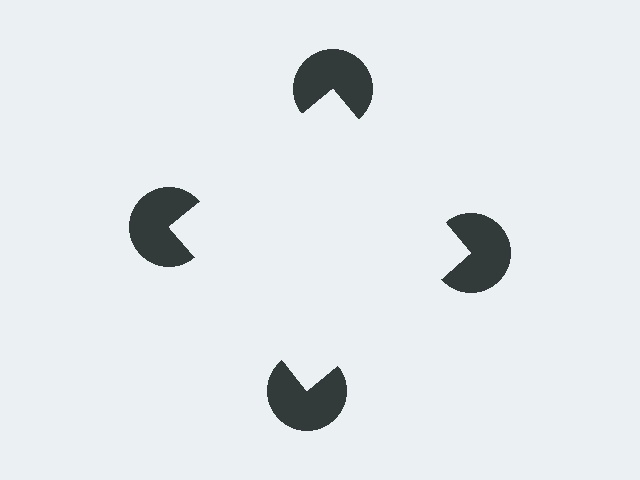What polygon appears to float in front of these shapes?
An illusory square — its edges are inferred from the aligned wedge cuts in the pac-man discs, not physically drawn.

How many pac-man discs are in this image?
There are 4 — one at each vertex of the illusory square.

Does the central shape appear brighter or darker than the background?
It typically appears slightly brighter than the background, even though no actual brightness change is drawn.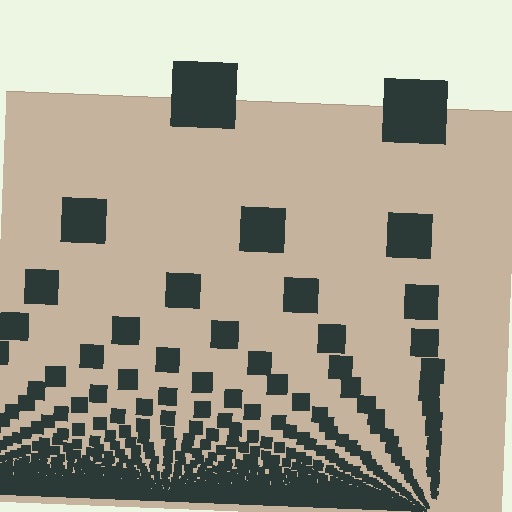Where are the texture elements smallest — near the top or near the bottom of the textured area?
Near the bottom.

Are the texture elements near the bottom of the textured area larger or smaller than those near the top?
Smaller. The gradient is inverted — elements near the bottom are smaller and denser.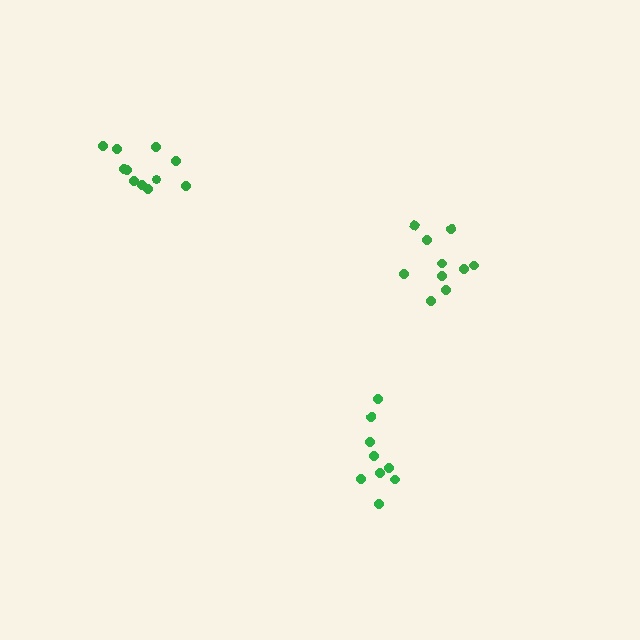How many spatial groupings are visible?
There are 3 spatial groupings.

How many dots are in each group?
Group 1: 11 dots, Group 2: 9 dots, Group 3: 10 dots (30 total).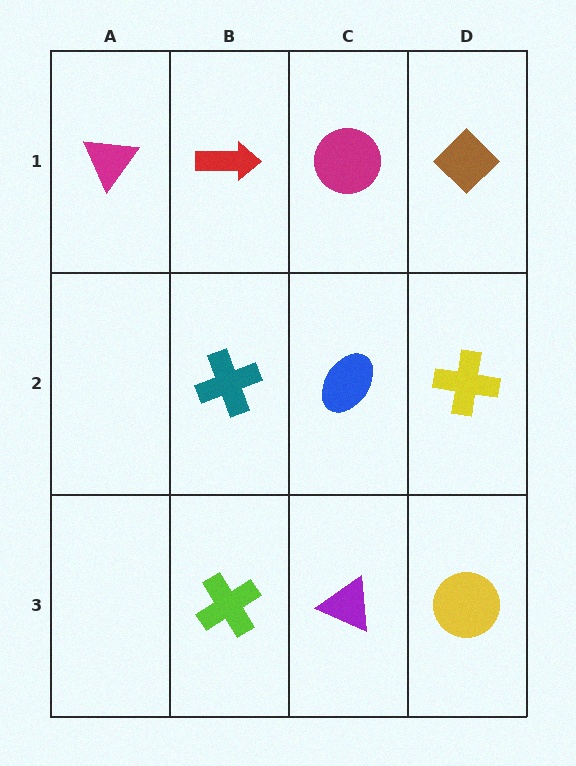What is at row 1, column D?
A brown diamond.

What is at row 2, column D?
A yellow cross.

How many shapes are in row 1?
4 shapes.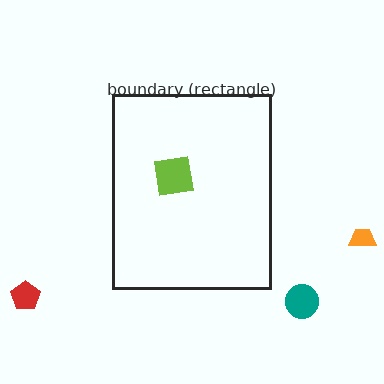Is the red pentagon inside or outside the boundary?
Outside.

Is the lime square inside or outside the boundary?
Inside.